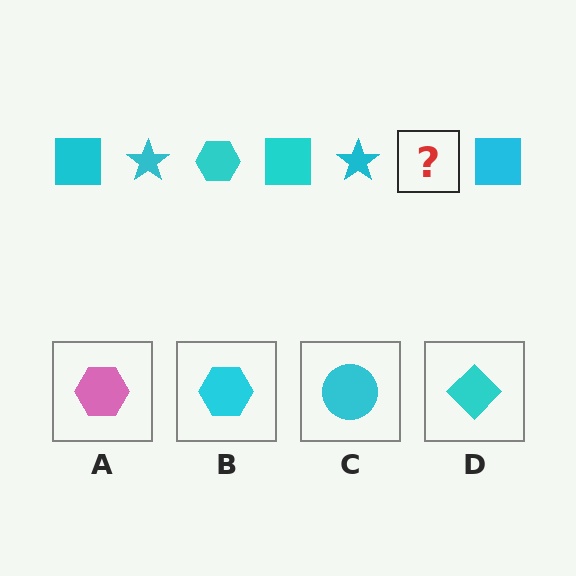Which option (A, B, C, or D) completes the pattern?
B.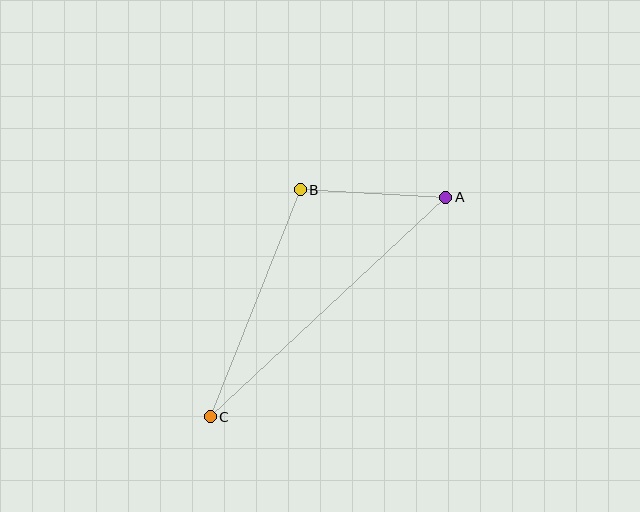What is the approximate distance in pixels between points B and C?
The distance between B and C is approximately 244 pixels.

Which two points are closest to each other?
Points A and B are closest to each other.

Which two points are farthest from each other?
Points A and C are farthest from each other.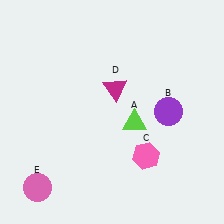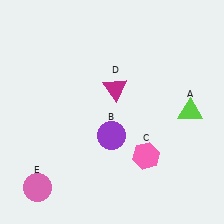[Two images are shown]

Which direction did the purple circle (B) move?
The purple circle (B) moved left.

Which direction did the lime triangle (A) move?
The lime triangle (A) moved right.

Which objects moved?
The objects that moved are: the lime triangle (A), the purple circle (B).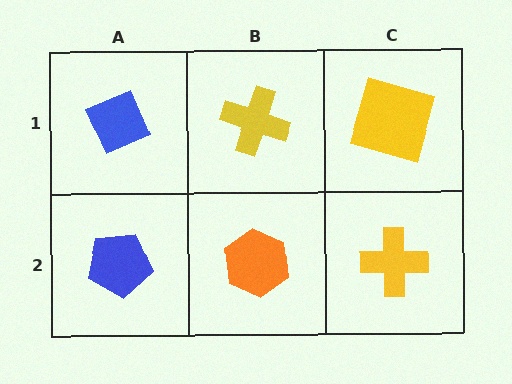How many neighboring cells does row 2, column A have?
2.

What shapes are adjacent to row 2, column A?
A blue diamond (row 1, column A), an orange hexagon (row 2, column B).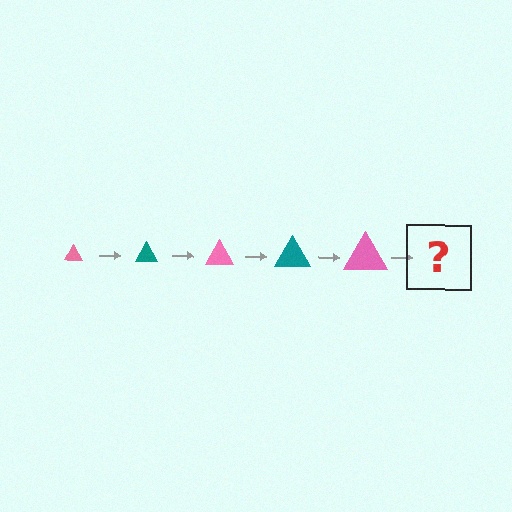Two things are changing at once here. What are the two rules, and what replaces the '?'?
The two rules are that the triangle grows larger each step and the color cycles through pink and teal. The '?' should be a teal triangle, larger than the previous one.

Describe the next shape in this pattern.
It should be a teal triangle, larger than the previous one.